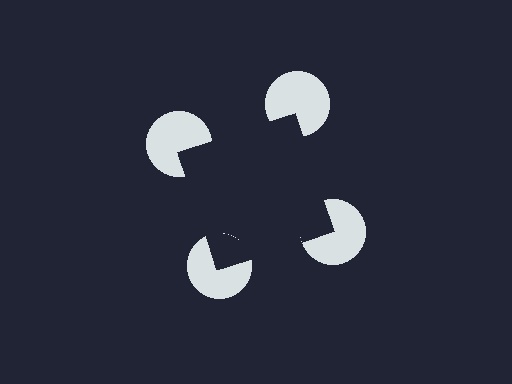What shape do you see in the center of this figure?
An illusory square — its edges are inferred from the aligned wedge cuts in the pac-man discs, not physically drawn.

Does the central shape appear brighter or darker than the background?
It typically appears slightly darker than the background, even though no actual brightness change is drawn.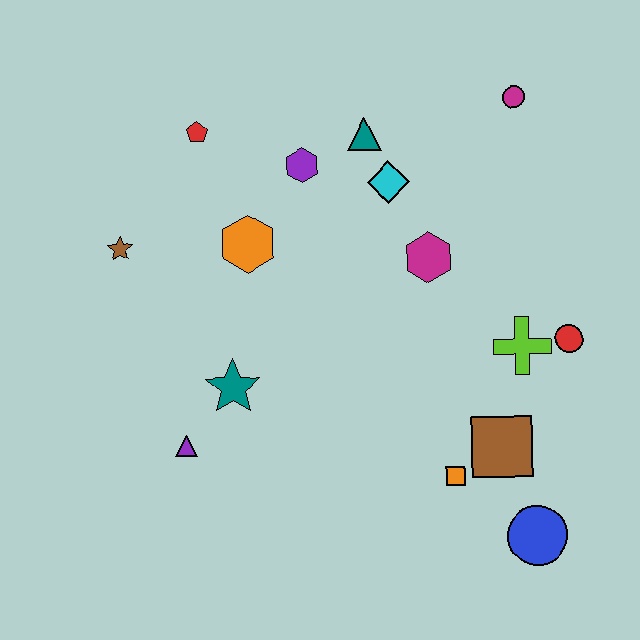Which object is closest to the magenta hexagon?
The cyan diamond is closest to the magenta hexagon.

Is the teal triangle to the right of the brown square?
No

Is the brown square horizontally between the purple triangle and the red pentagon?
No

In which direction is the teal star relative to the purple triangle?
The teal star is above the purple triangle.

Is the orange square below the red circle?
Yes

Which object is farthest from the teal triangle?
The blue circle is farthest from the teal triangle.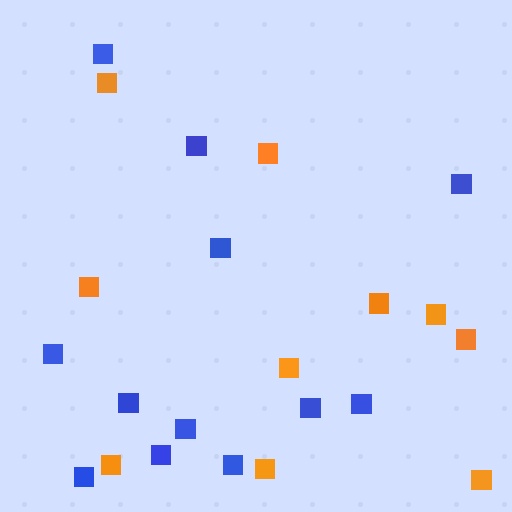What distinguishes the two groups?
There are 2 groups: one group of blue squares (12) and one group of orange squares (10).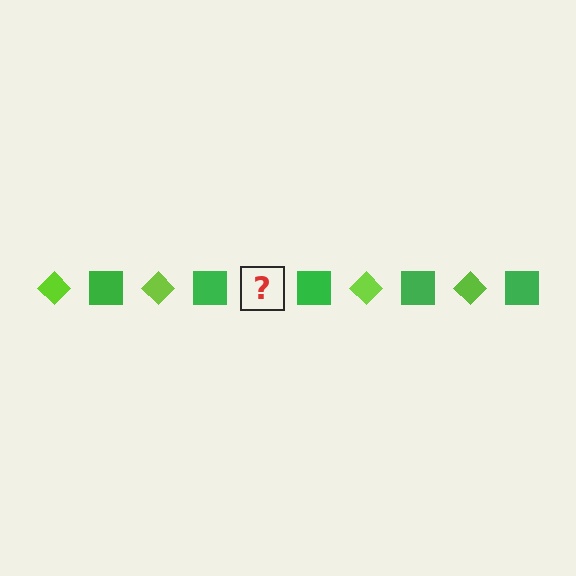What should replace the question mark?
The question mark should be replaced with a lime diamond.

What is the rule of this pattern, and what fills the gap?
The rule is that the pattern alternates between lime diamond and green square. The gap should be filled with a lime diamond.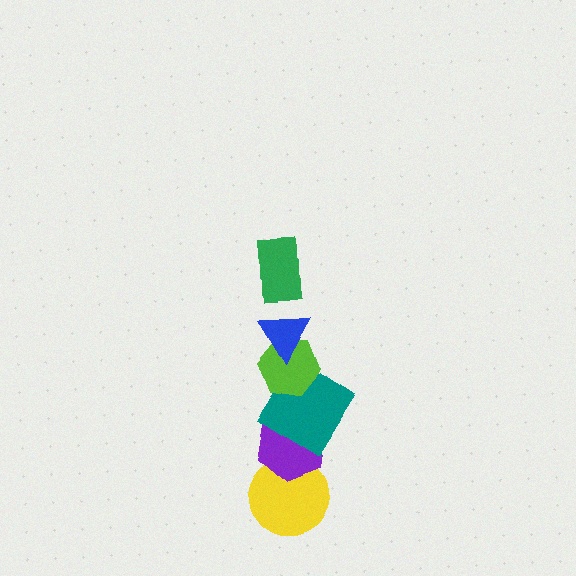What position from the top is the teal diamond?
The teal diamond is 4th from the top.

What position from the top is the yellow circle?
The yellow circle is 6th from the top.